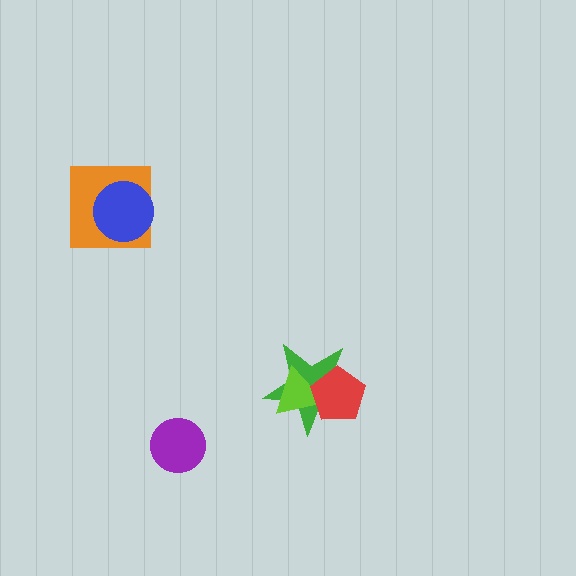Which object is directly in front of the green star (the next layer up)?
The lime triangle is directly in front of the green star.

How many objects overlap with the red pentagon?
2 objects overlap with the red pentagon.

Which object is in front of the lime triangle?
The red pentagon is in front of the lime triangle.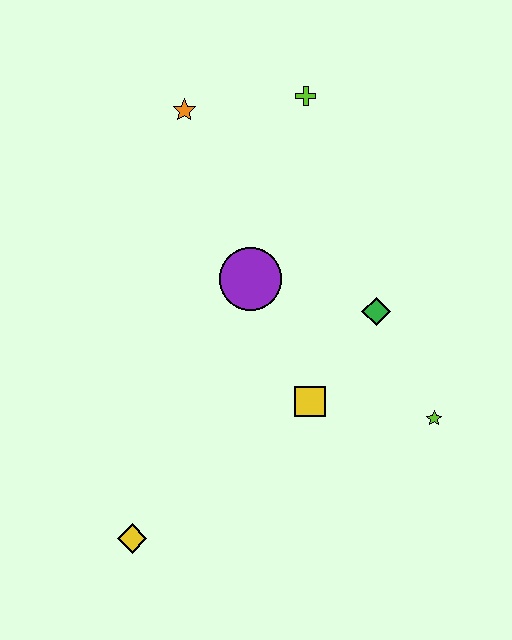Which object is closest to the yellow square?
The green diamond is closest to the yellow square.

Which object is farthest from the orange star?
The yellow diamond is farthest from the orange star.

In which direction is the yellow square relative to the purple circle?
The yellow square is below the purple circle.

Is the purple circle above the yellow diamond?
Yes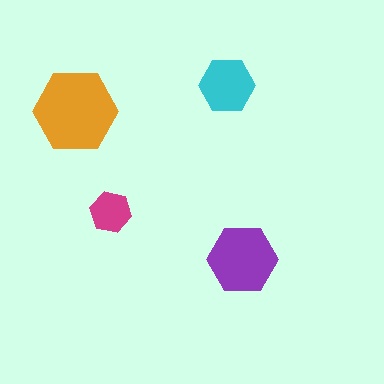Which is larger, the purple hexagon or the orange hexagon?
The orange one.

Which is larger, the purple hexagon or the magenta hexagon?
The purple one.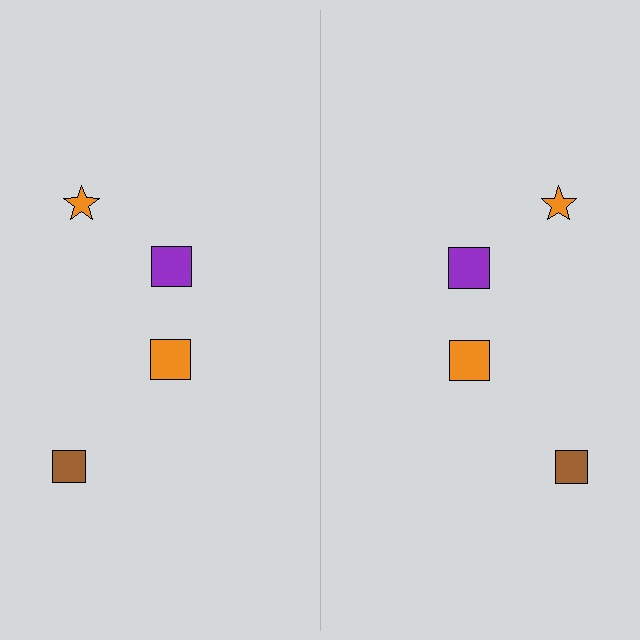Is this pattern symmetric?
Yes, this pattern has bilateral (reflection) symmetry.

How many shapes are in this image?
There are 8 shapes in this image.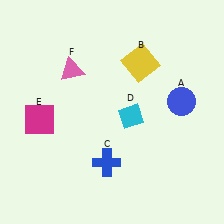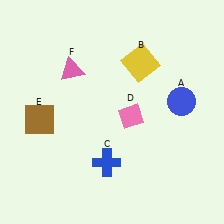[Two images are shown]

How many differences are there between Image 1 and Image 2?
There are 2 differences between the two images.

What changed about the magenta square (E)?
In Image 1, E is magenta. In Image 2, it changed to brown.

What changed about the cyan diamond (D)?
In Image 1, D is cyan. In Image 2, it changed to pink.